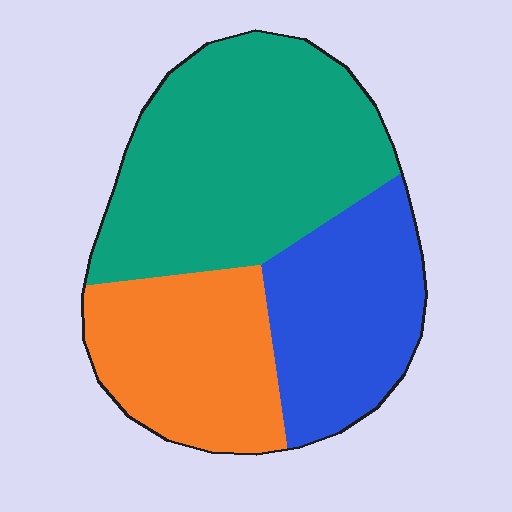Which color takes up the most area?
Teal, at roughly 45%.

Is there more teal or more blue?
Teal.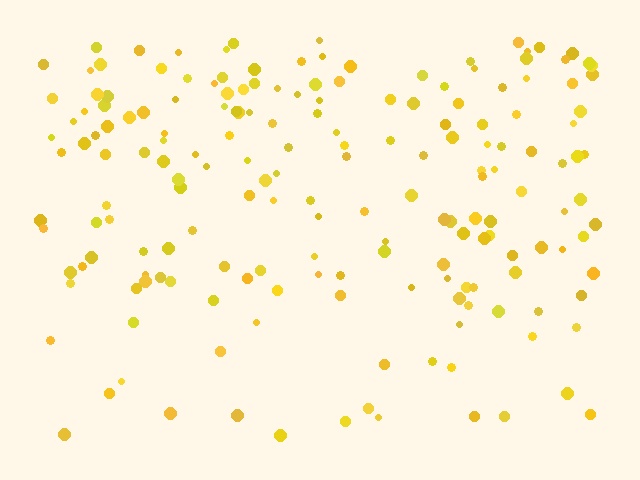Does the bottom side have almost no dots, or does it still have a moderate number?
Still a moderate number, just noticeably fewer than the top.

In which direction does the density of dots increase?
From bottom to top, with the top side densest.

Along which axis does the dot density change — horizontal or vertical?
Vertical.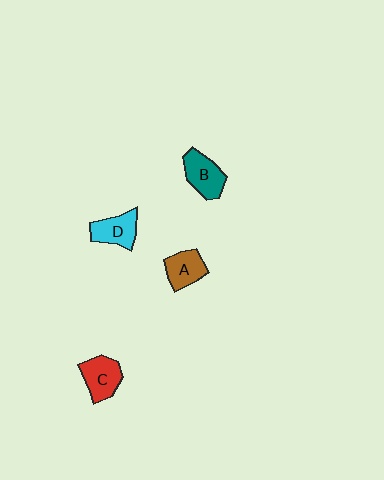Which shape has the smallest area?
Shape A (brown).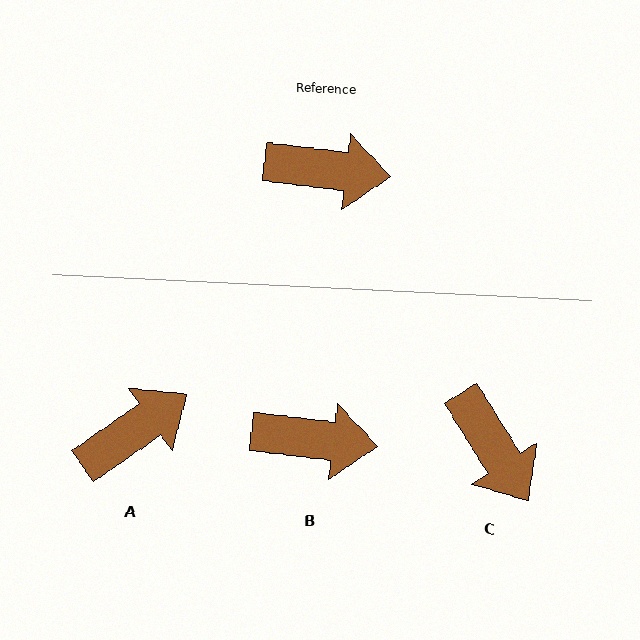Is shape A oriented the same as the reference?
No, it is off by about 41 degrees.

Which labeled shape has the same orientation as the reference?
B.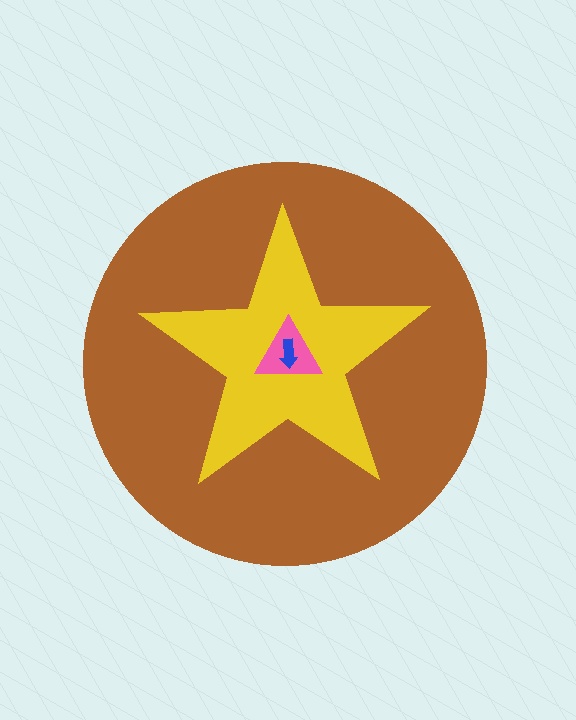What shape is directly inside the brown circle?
The yellow star.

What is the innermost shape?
The blue arrow.